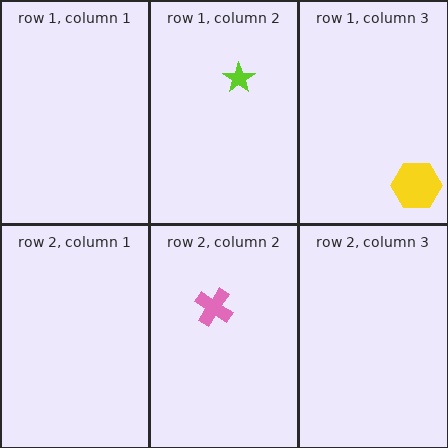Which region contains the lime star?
The row 1, column 2 region.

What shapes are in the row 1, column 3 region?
The yellow hexagon.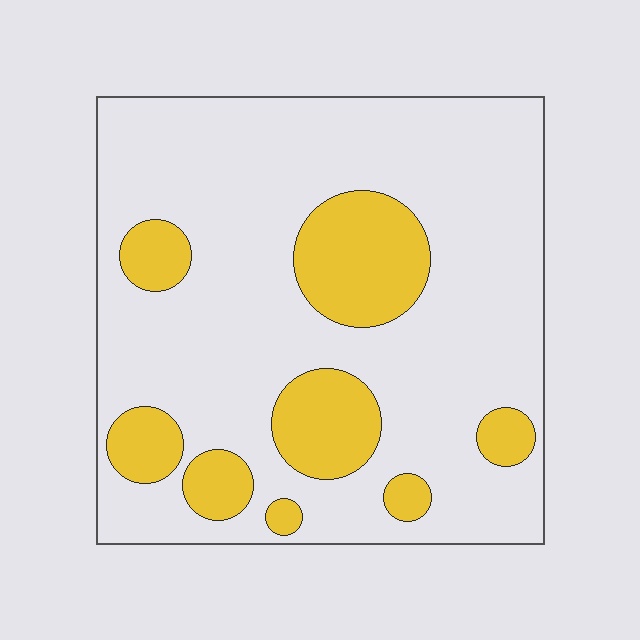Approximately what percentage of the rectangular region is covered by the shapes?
Approximately 20%.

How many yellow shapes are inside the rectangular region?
8.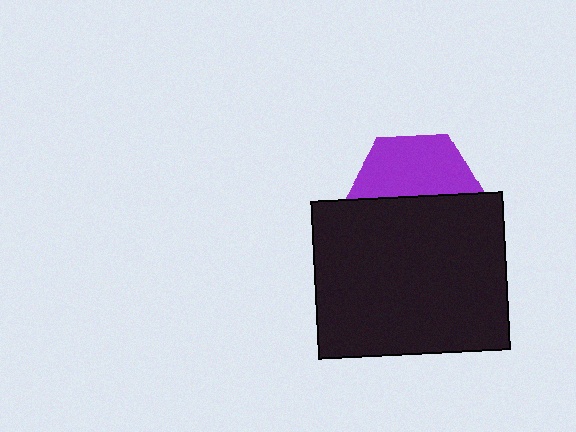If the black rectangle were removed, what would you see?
You would see the complete purple hexagon.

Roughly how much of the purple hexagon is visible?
About half of it is visible (roughly 47%).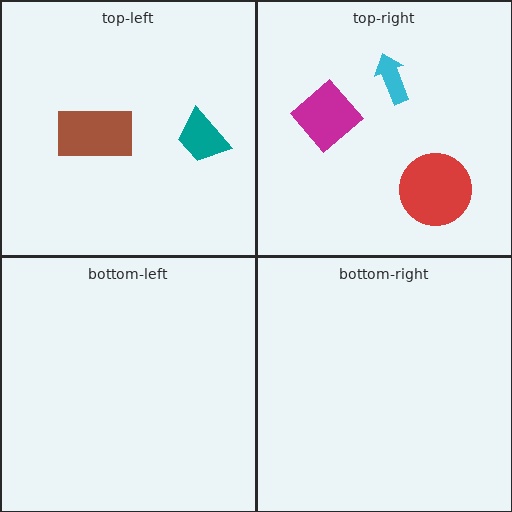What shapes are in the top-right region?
The red circle, the magenta diamond, the cyan arrow.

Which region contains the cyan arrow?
The top-right region.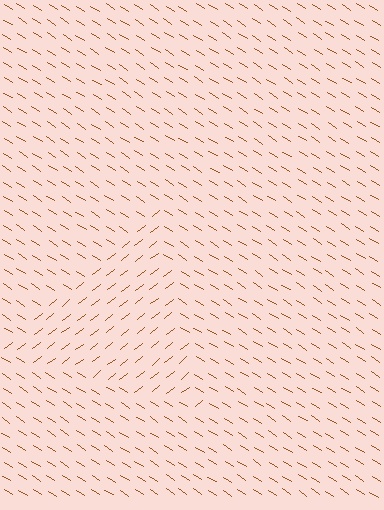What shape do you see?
I see a triangle.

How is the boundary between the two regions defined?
The boundary is defined purely by a change in line orientation (approximately 70 degrees difference). All lines are the same color and thickness.